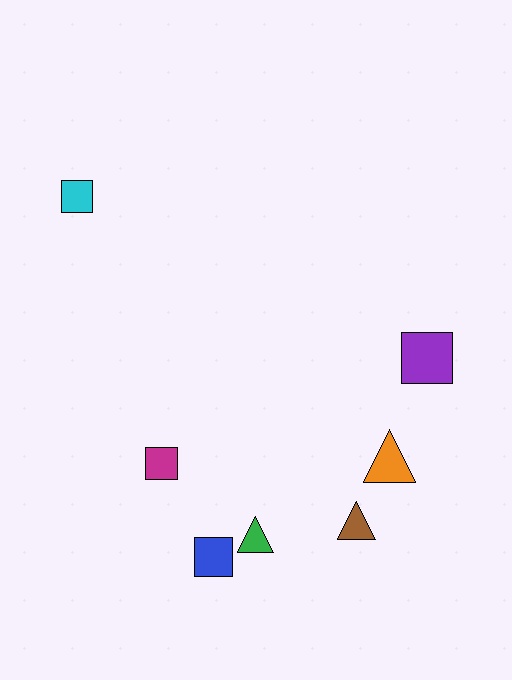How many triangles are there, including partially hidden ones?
There are 3 triangles.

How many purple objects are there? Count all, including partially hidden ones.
There is 1 purple object.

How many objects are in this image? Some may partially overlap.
There are 7 objects.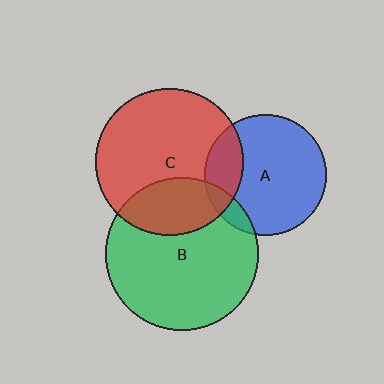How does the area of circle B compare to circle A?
Approximately 1.6 times.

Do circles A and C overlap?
Yes.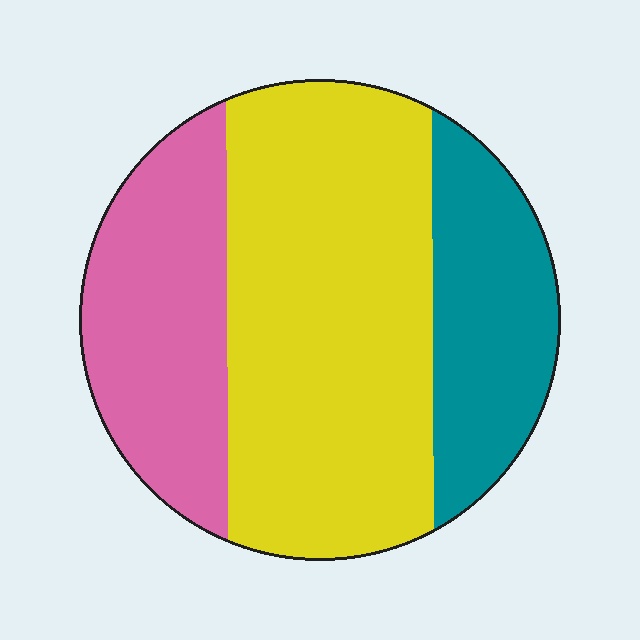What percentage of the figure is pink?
Pink takes up between a sixth and a third of the figure.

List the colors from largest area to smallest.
From largest to smallest: yellow, pink, teal.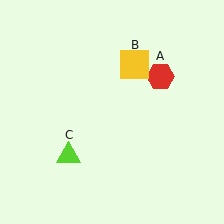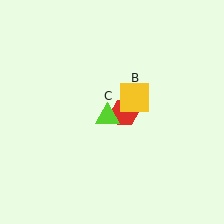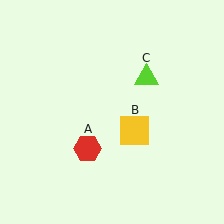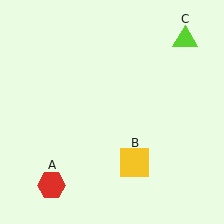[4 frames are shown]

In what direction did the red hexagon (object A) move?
The red hexagon (object A) moved down and to the left.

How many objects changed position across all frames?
3 objects changed position: red hexagon (object A), yellow square (object B), lime triangle (object C).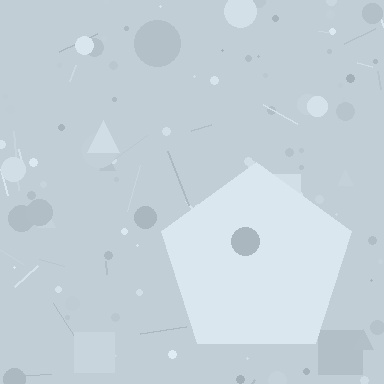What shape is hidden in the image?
A pentagon is hidden in the image.